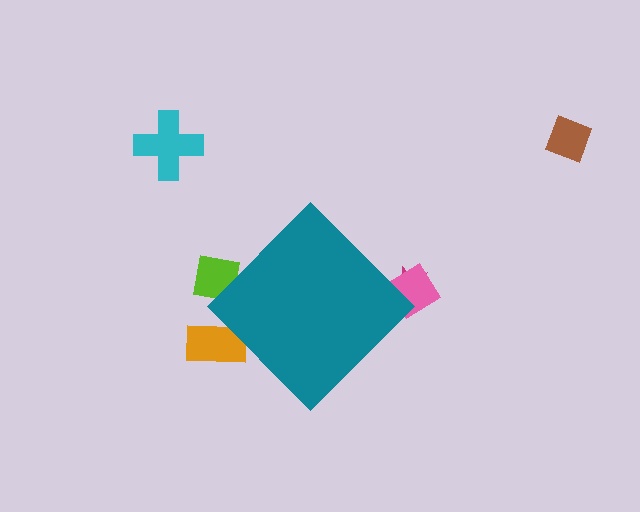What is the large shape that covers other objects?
A teal diamond.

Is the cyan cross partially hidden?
No, the cyan cross is fully visible.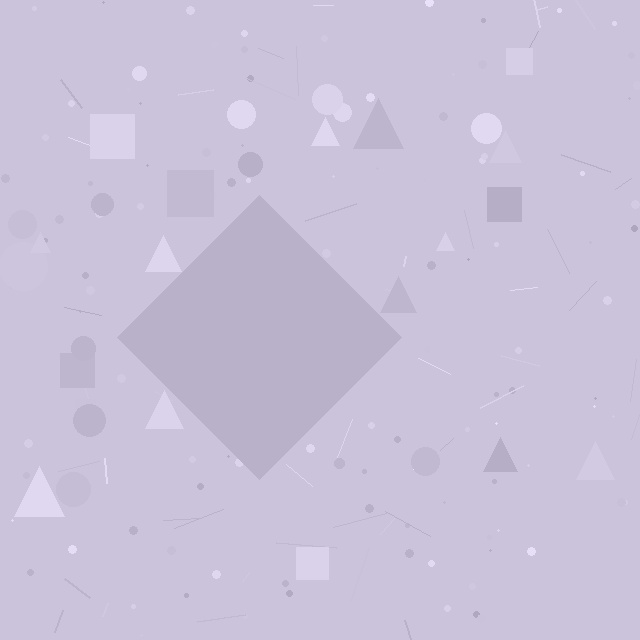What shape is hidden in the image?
A diamond is hidden in the image.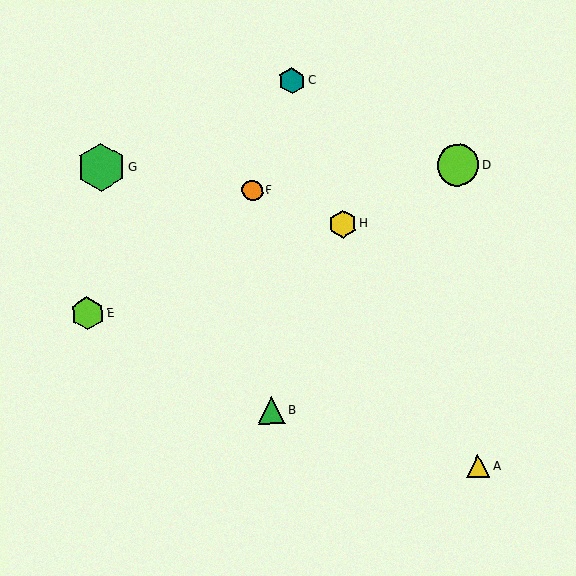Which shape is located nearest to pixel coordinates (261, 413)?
The green triangle (labeled B) at (271, 410) is nearest to that location.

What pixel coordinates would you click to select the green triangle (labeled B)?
Click at (271, 410) to select the green triangle B.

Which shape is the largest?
The green hexagon (labeled G) is the largest.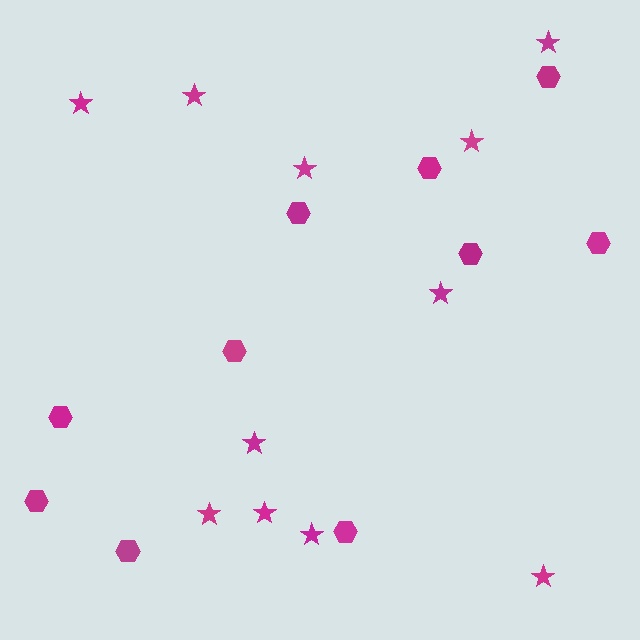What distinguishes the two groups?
There are 2 groups: one group of stars (11) and one group of hexagons (10).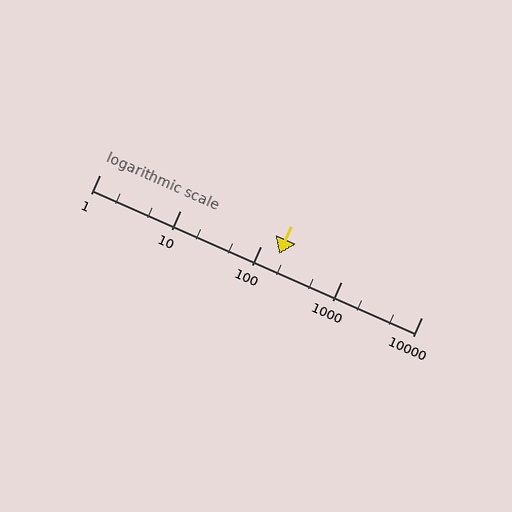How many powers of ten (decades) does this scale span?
The scale spans 4 decades, from 1 to 10000.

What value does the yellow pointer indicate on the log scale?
The pointer indicates approximately 170.